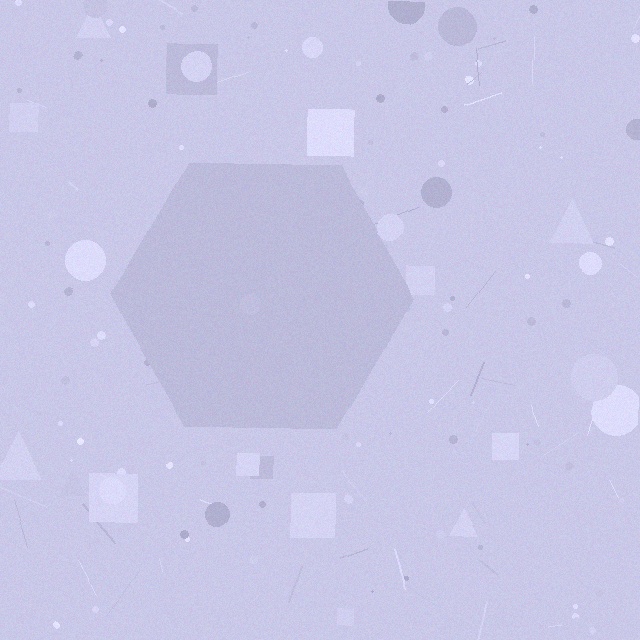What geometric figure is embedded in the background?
A hexagon is embedded in the background.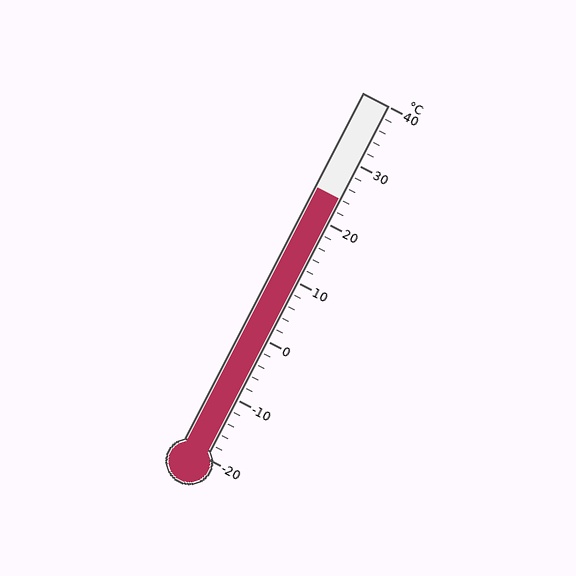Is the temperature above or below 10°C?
The temperature is above 10°C.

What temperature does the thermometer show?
The thermometer shows approximately 24°C.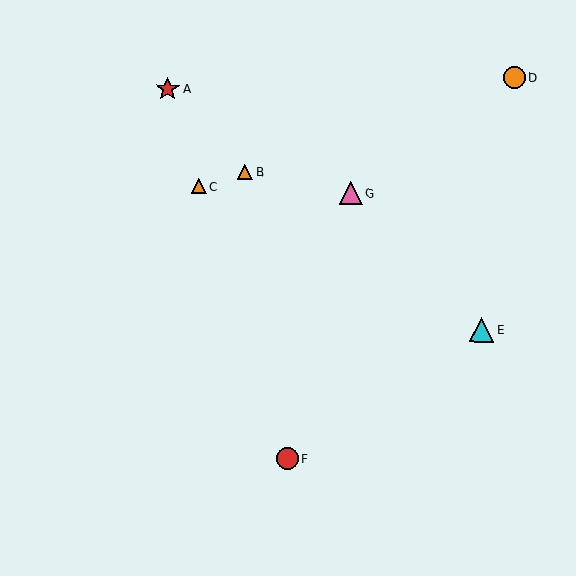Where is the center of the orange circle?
The center of the orange circle is at (514, 78).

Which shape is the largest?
The cyan triangle (labeled E) is the largest.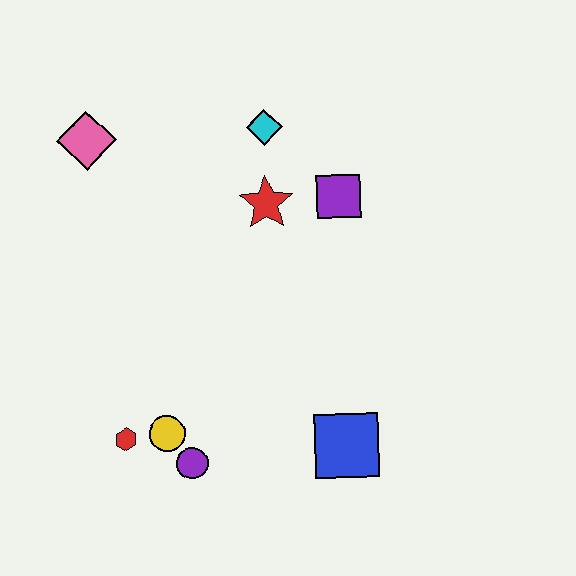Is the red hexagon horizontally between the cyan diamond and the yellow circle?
No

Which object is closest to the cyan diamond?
The red star is closest to the cyan diamond.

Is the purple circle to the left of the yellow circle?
No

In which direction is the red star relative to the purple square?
The red star is to the left of the purple square.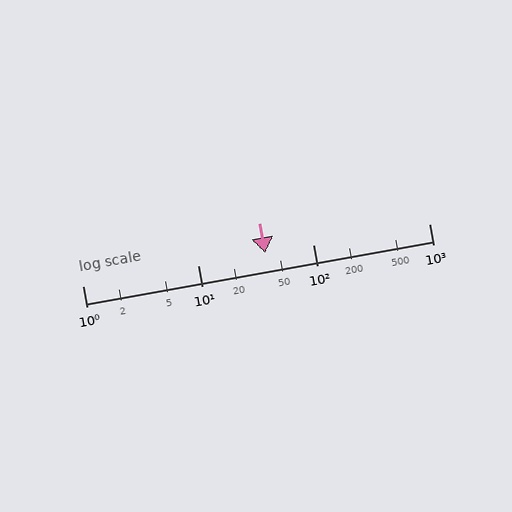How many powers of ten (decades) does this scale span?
The scale spans 3 decades, from 1 to 1000.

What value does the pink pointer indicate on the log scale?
The pointer indicates approximately 38.